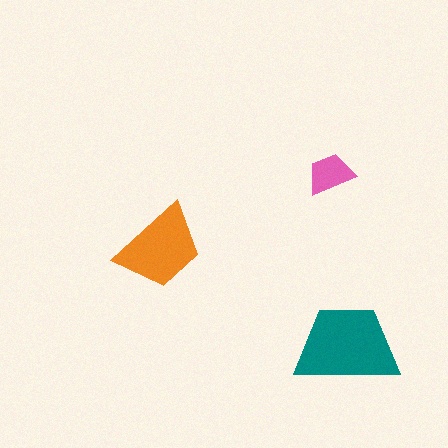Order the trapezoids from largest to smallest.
the teal one, the orange one, the pink one.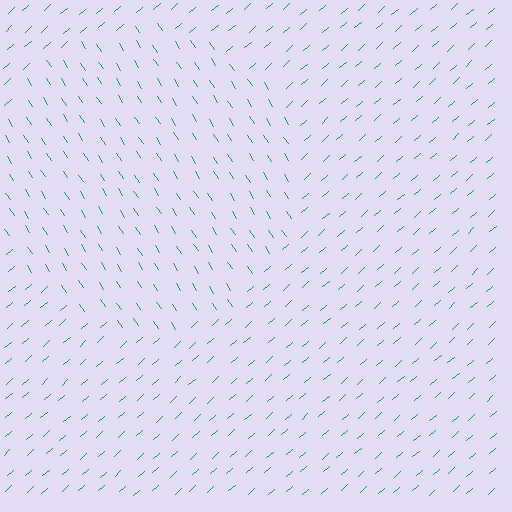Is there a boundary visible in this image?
Yes, there is a texture boundary formed by a change in line orientation.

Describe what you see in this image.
The image is filled with small teal line segments. A circle region in the image has lines oriented differently from the surrounding lines, creating a visible texture boundary.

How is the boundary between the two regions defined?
The boundary is defined purely by a change in line orientation (approximately 82 degrees difference). All lines are the same color and thickness.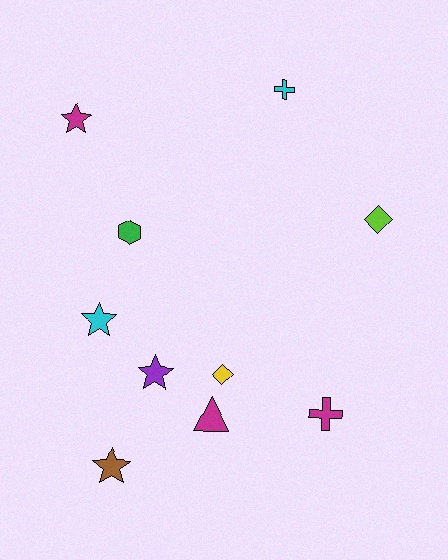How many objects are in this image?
There are 10 objects.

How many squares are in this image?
There are no squares.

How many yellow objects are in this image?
There is 1 yellow object.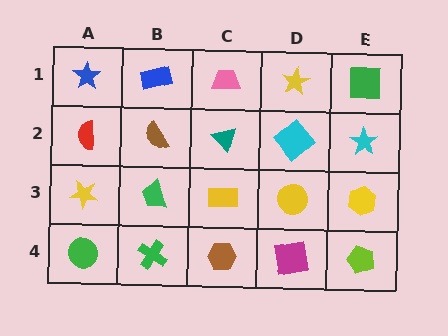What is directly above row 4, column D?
A yellow circle.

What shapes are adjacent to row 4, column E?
A yellow hexagon (row 3, column E), a magenta square (row 4, column D).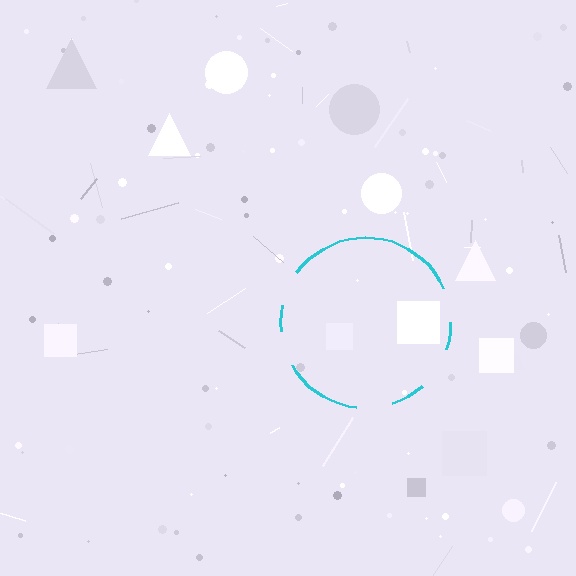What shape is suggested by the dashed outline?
The dashed outline suggests a circle.